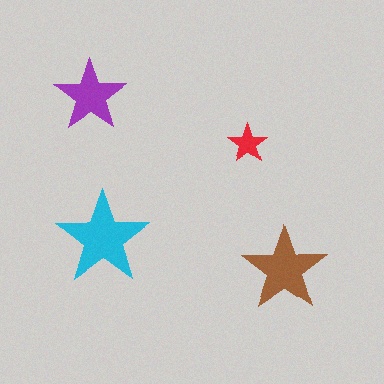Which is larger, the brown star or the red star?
The brown one.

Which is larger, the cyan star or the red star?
The cyan one.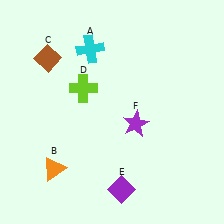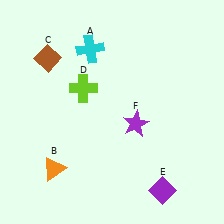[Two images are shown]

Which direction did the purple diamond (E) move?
The purple diamond (E) moved right.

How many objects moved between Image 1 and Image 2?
1 object moved between the two images.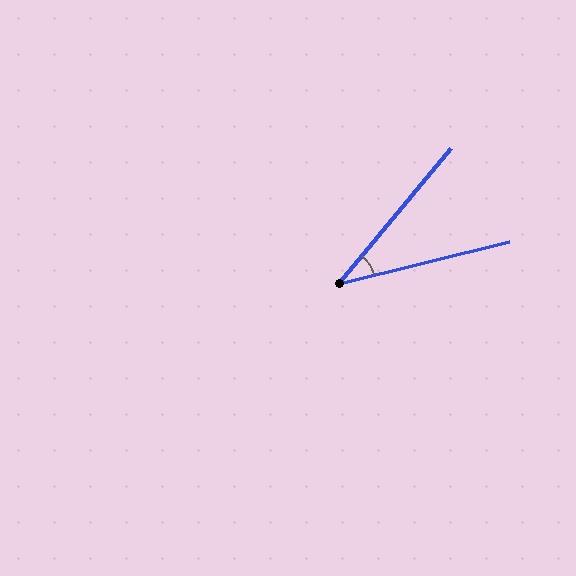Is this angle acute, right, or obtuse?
It is acute.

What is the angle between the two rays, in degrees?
Approximately 37 degrees.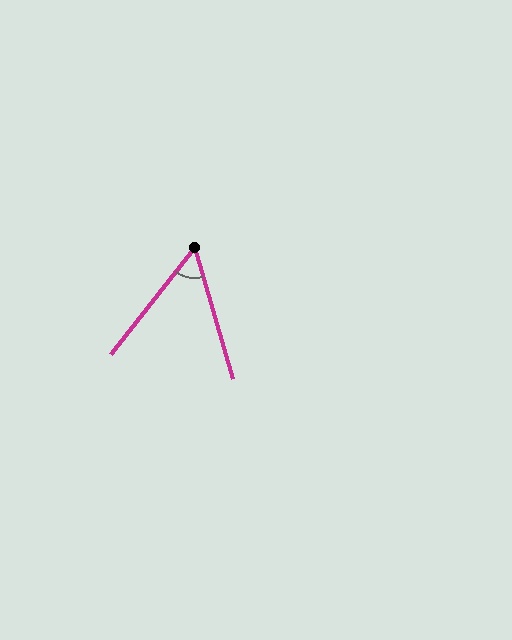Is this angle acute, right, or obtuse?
It is acute.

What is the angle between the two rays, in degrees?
Approximately 54 degrees.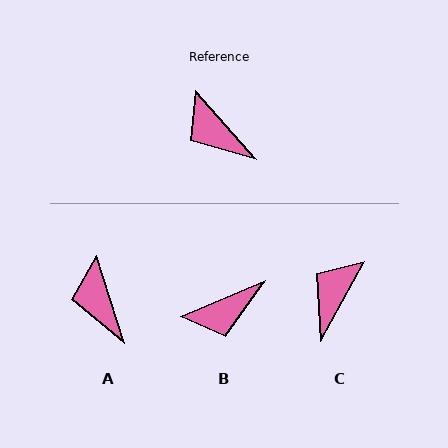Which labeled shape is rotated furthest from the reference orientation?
B, about 71 degrees away.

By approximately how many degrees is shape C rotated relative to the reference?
Approximately 71 degrees clockwise.